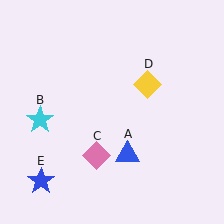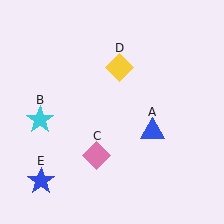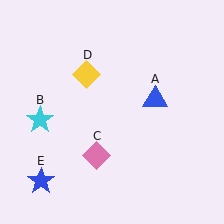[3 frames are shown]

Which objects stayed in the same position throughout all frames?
Cyan star (object B) and pink diamond (object C) and blue star (object E) remained stationary.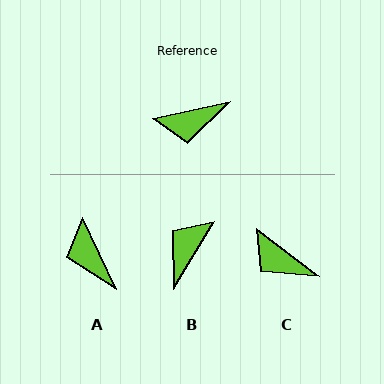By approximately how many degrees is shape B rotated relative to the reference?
Approximately 134 degrees clockwise.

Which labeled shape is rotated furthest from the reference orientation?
B, about 134 degrees away.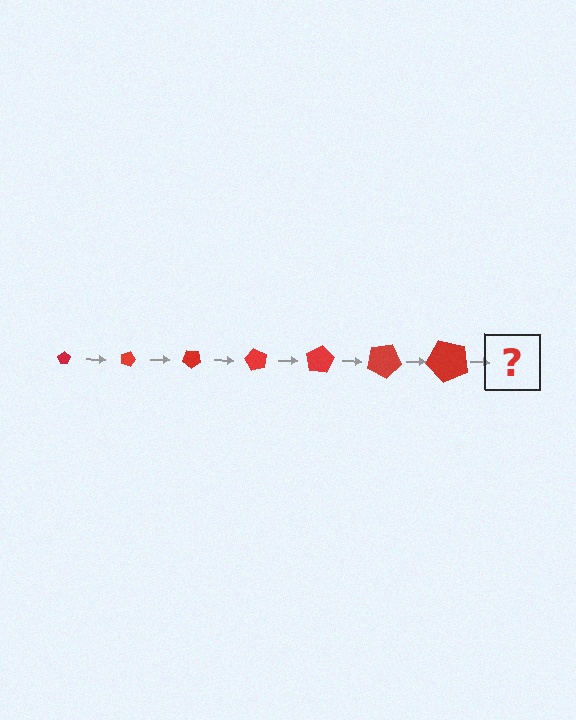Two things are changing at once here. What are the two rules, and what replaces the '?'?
The two rules are that the pentagon grows larger each step and it rotates 20 degrees each step. The '?' should be a pentagon, larger than the previous one and rotated 140 degrees from the start.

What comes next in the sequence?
The next element should be a pentagon, larger than the previous one and rotated 140 degrees from the start.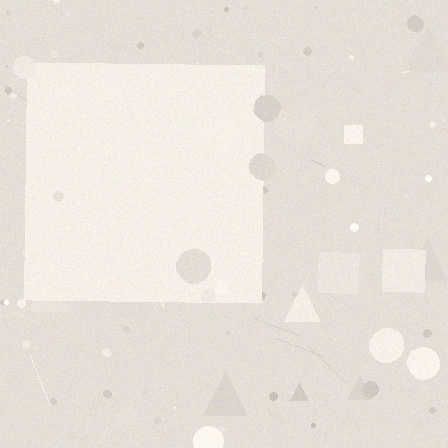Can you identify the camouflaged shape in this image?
The camouflaged shape is a square.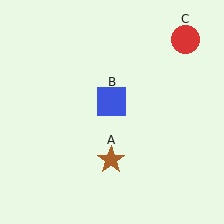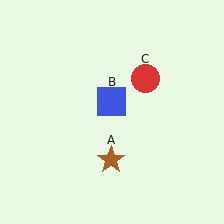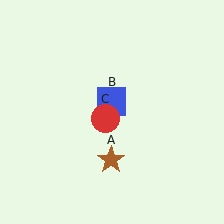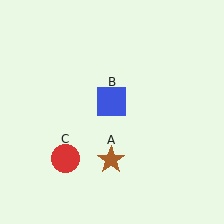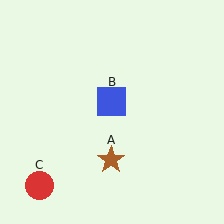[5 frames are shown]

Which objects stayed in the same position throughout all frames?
Brown star (object A) and blue square (object B) remained stationary.